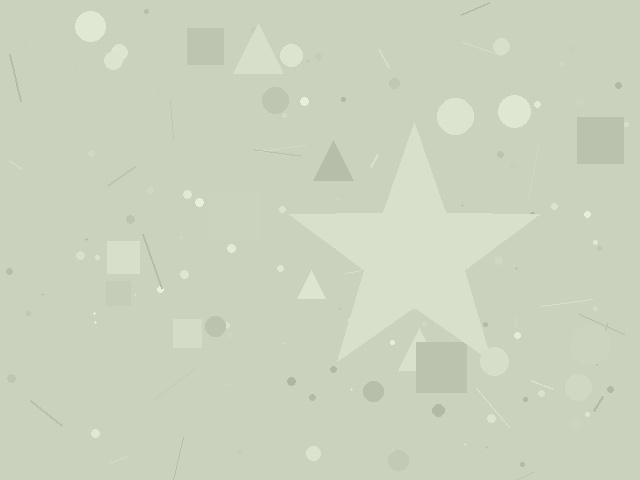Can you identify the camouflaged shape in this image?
The camouflaged shape is a star.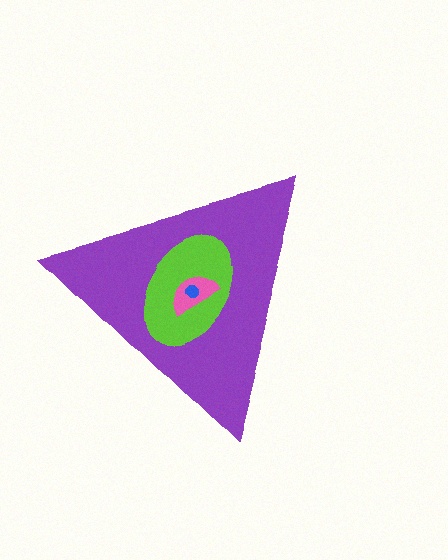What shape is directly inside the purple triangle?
The lime ellipse.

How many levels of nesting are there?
4.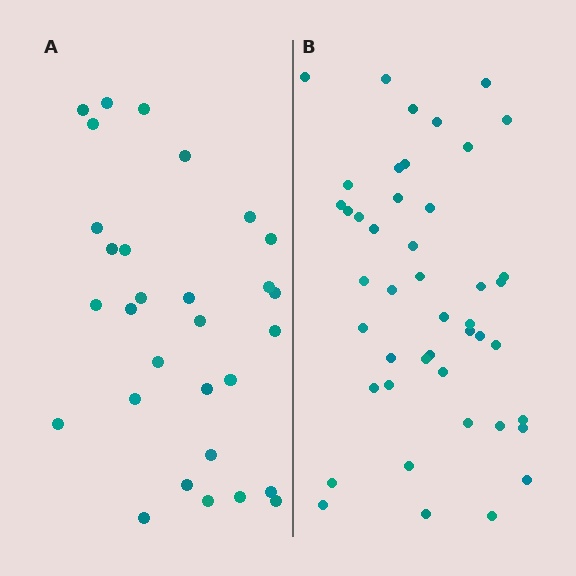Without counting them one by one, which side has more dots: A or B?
Region B (the right region) has more dots.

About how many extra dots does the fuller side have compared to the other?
Region B has approximately 15 more dots than region A.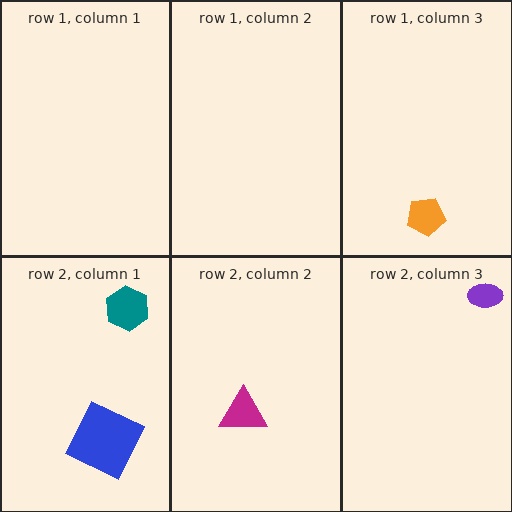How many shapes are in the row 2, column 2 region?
1.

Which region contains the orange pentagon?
The row 1, column 3 region.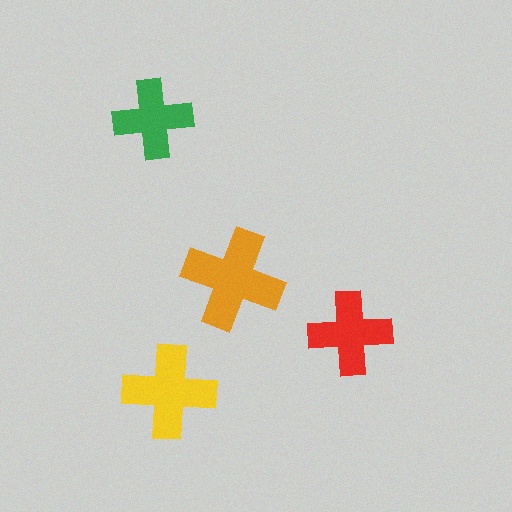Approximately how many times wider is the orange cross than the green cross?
About 1.5 times wider.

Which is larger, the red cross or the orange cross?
The orange one.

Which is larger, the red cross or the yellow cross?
The yellow one.